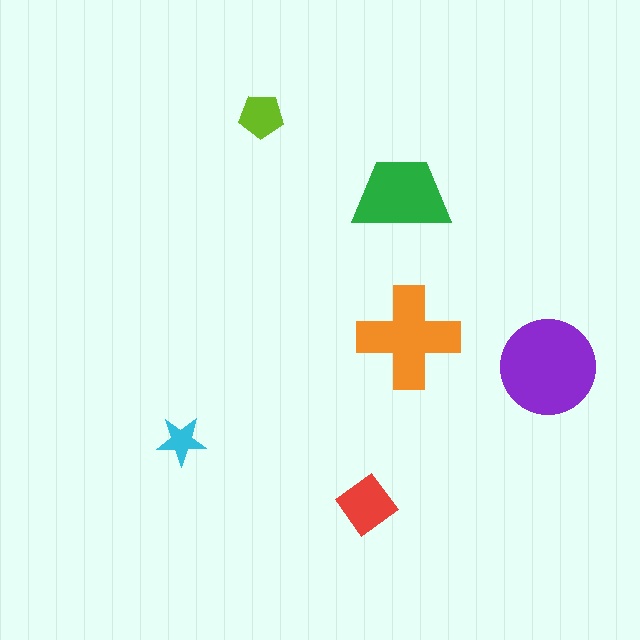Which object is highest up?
The lime pentagon is topmost.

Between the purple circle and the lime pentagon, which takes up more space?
The purple circle.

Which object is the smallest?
The cyan star.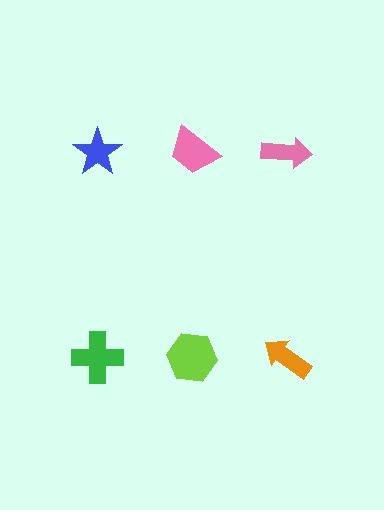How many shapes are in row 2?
3 shapes.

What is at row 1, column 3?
A pink arrow.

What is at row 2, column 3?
An orange arrow.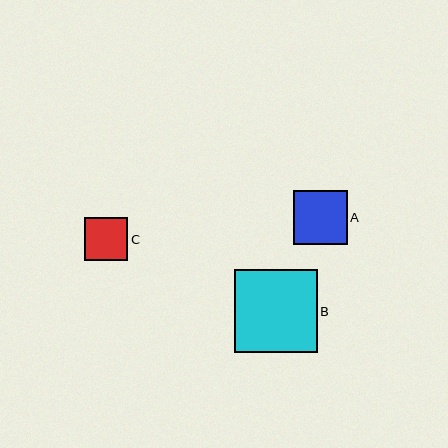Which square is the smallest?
Square C is the smallest with a size of approximately 43 pixels.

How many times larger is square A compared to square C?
Square A is approximately 1.2 times the size of square C.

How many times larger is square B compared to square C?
Square B is approximately 1.9 times the size of square C.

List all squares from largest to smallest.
From largest to smallest: B, A, C.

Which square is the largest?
Square B is the largest with a size of approximately 83 pixels.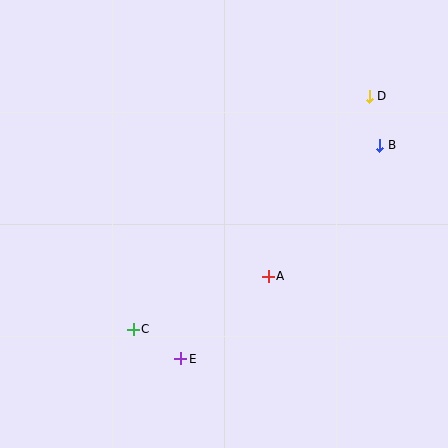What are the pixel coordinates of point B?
Point B is at (380, 145).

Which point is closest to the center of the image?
Point A at (268, 276) is closest to the center.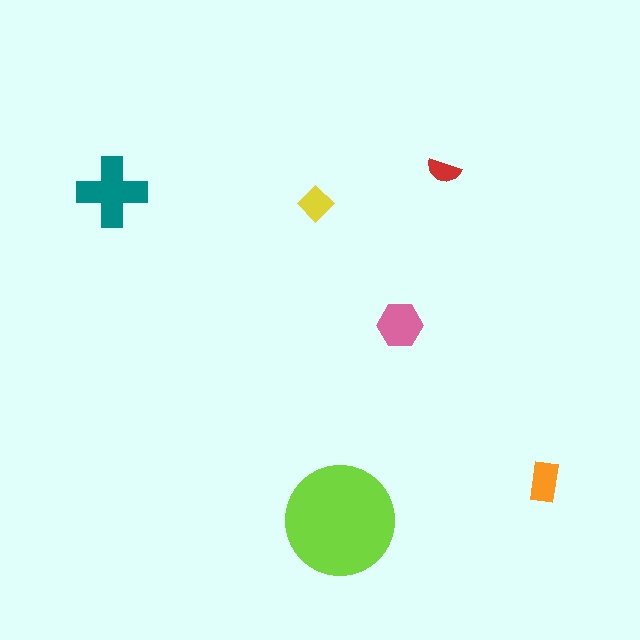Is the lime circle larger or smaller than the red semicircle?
Larger.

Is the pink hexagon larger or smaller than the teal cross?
Smaller.